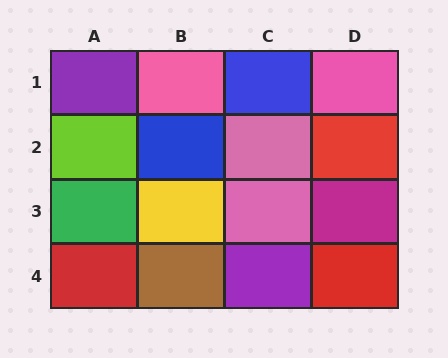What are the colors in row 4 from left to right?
Red, brown, purple, red.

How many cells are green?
1 cell is green.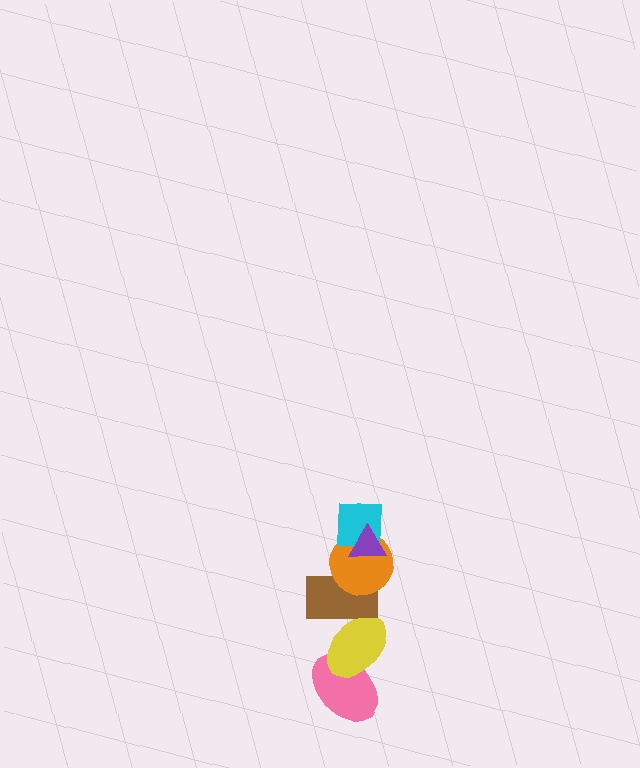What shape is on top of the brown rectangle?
The orange circle is on top of the brown rectangle.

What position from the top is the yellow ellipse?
The yellow ellipse is 5th from the top.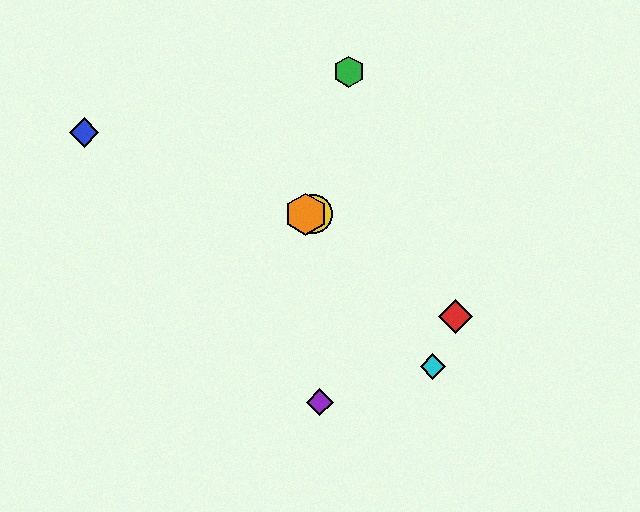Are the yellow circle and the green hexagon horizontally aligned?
No, the yellow circle is at y≈214 and the green hexagon is at y≈72.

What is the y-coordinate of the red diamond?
The red diamond is at y≈317.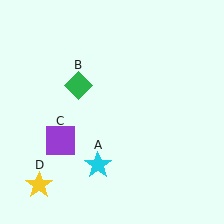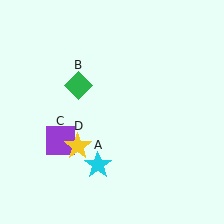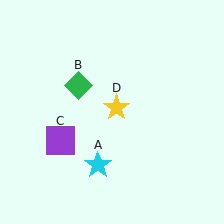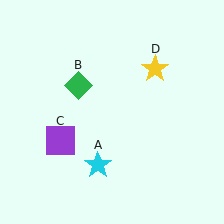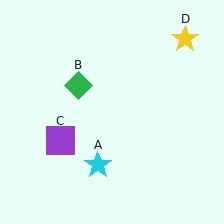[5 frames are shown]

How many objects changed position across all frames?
1 object changed position: yellow star (object D).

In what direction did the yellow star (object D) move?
The yellow star (object D) moved up and to the right.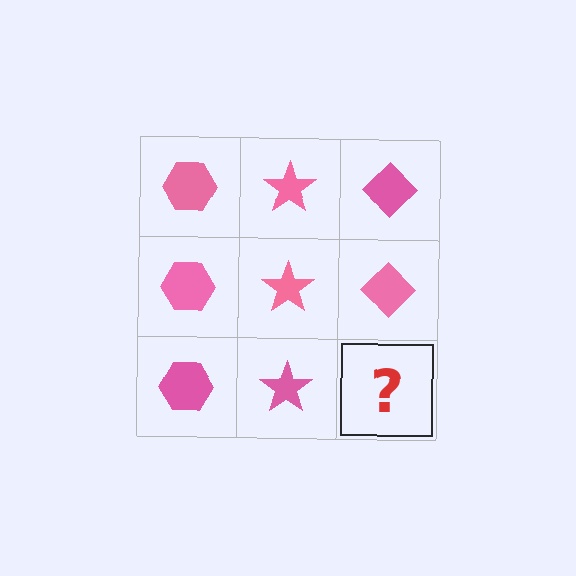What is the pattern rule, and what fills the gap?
The rule is that each column has a consistent shape. The gap should be filled with a pink diamond.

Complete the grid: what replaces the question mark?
The question mark should be replaced with a pink diamond.